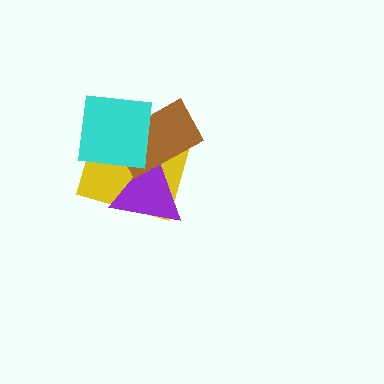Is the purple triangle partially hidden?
Yes, it is partially covered by another shape.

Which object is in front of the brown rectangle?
The cyan square is in front of the brown rectangle.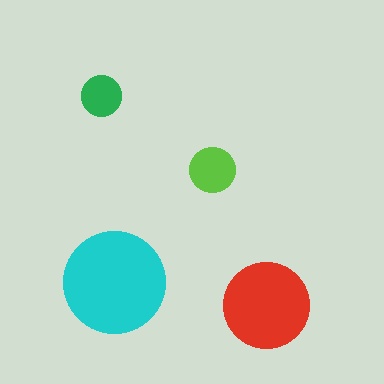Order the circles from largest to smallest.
the cyan one, the red one, the lime one, the green one.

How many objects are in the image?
There are 4 objects in the image.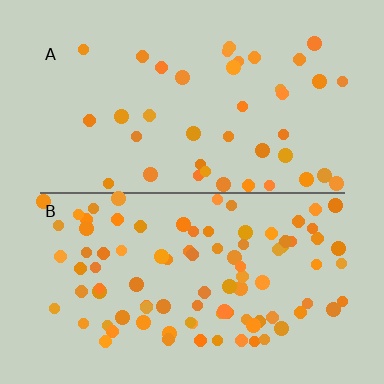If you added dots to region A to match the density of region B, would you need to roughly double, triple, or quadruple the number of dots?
Approximately double.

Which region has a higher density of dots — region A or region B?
B (the bottom).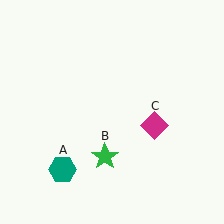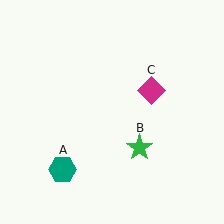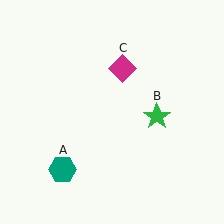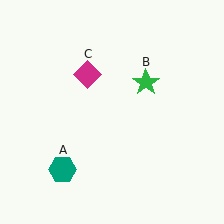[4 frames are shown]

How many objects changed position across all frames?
2 objects changed position: green star (object B), magenta diamond (object C).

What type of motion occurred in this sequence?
The green star (object B), magenta diamond (object C) rotated counterclockwise around the center of the scene.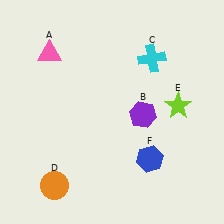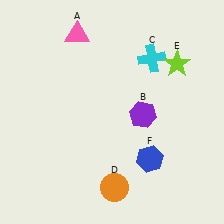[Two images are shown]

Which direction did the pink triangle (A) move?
The pink triangle (A) moved right.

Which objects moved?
The objects that moved are: the pink triangle (A), the orange circle (D), the lime star (E).